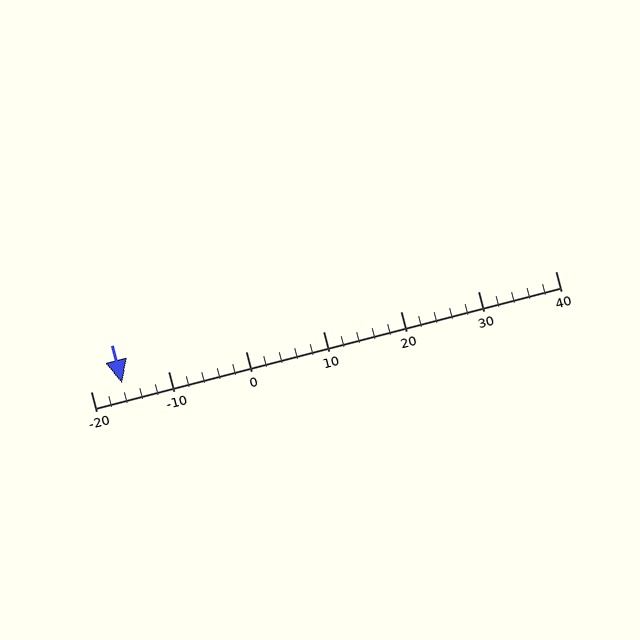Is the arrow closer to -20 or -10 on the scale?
The arrow is closer to -20.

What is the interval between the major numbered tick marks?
The major tick marks are spaced 10 units apart.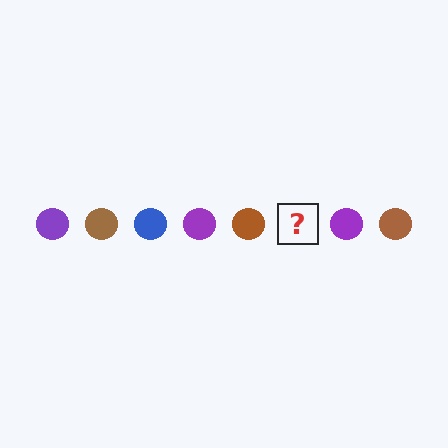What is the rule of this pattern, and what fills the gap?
The rule is that the pattern cycles through purple, brown, blue circles. The gap should be filled with a blue circle.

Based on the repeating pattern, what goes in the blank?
The blank should be a blue circle.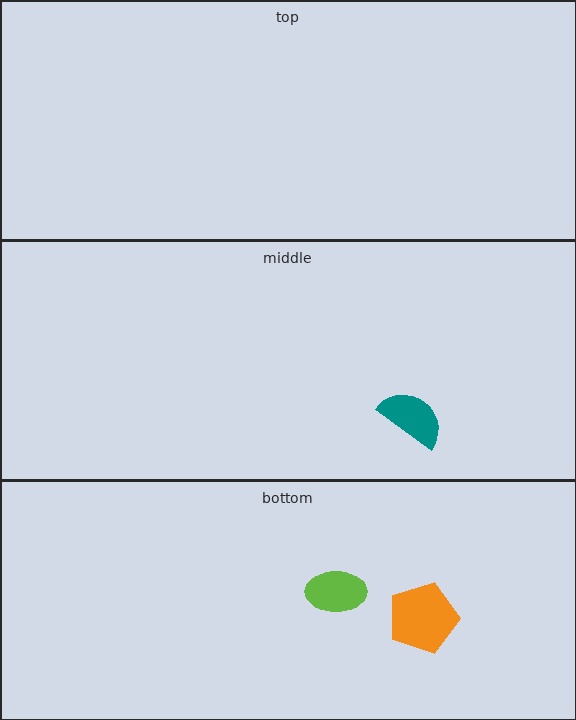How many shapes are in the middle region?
1.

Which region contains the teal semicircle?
The middle region.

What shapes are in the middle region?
The teal semicircle.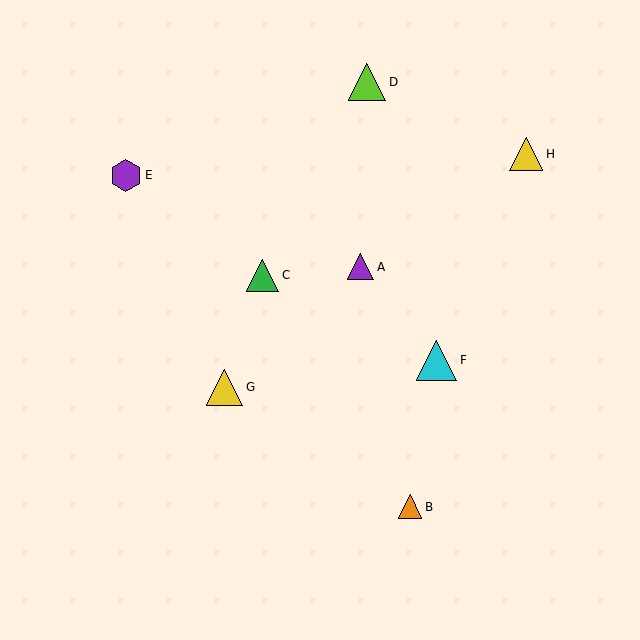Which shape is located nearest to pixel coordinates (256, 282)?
The green triangle (labeled C) at (263, 275) is nearest to that location.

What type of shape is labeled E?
Shape E is a purple hexagon.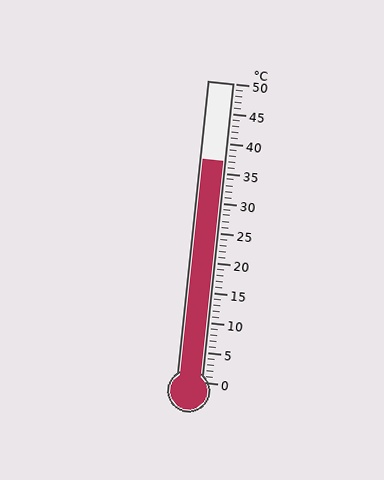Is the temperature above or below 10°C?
The temperature is above 10°C.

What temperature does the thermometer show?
The thermometer shows approximately 37°C.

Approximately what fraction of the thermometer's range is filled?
The thermometer is filled to approximately 75% of its range.